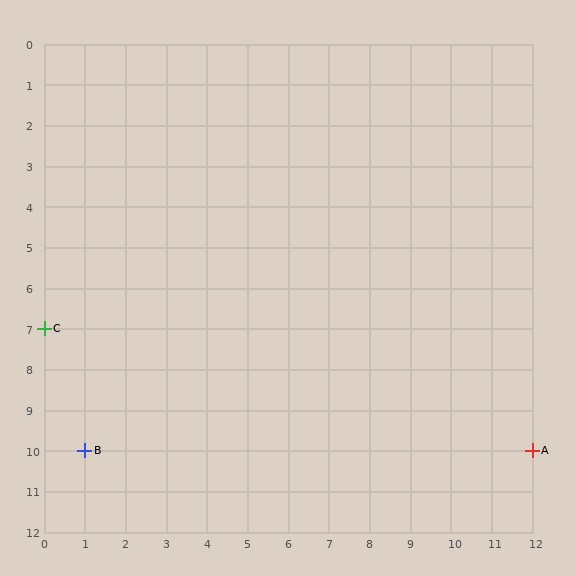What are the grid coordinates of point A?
Point A is at grid coordinates (12, 10).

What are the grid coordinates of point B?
Point B is at grid coordinates (1, 10).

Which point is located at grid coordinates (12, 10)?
Point A is at (12, 10).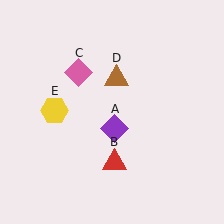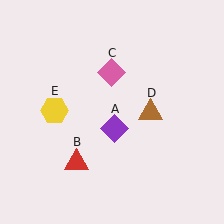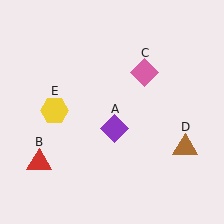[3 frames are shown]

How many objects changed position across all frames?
3 objects changed position: red triangle (object B), pink diamond (object C), brown triangle (object D).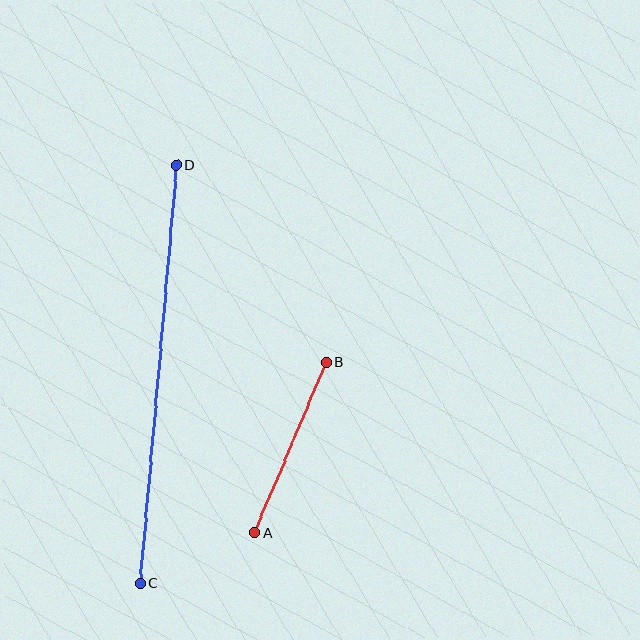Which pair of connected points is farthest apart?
Points C and D are farthest apart.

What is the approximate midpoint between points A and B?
The midpoint is at approximately (290, 448) pixels.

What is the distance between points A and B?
The distance is approximately 185 pixels.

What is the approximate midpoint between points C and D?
The midpoint is at approximately (158, 374) pixels.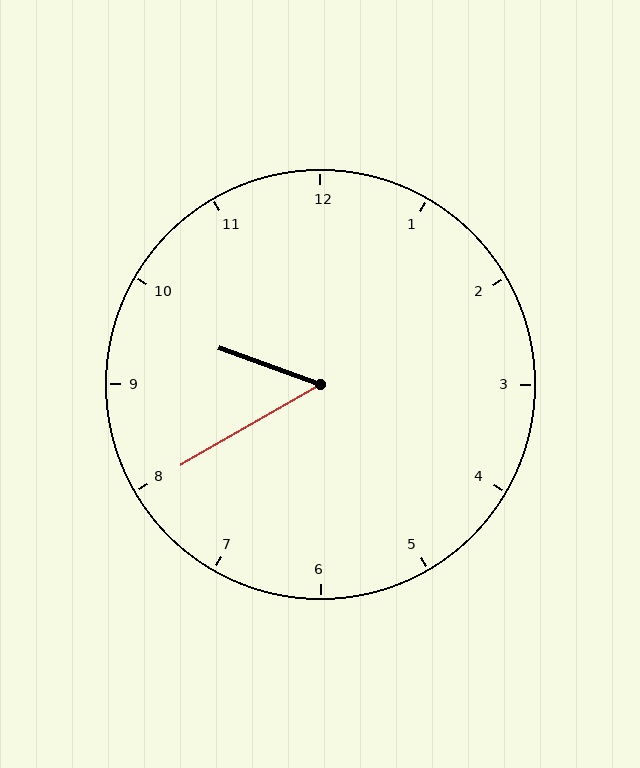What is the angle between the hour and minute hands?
Approximately 50 degrees.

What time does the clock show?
9:40.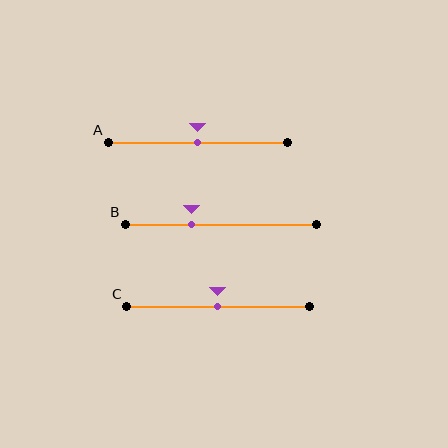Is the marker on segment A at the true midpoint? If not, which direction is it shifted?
Yes, the marker on segment A is at the true midpoint.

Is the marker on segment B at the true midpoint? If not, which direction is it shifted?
No, the marker on segment B is shifted to the left by about 15% of the segment length.